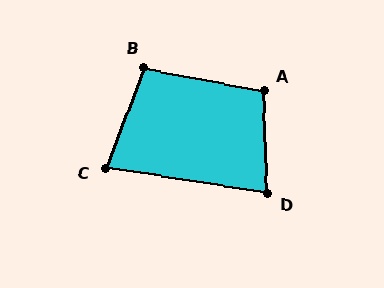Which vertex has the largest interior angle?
A, at approximately 102 degrees.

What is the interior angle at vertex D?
Approximately 80 degrees (acute).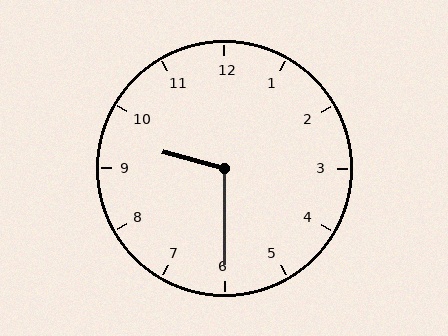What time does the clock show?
9:30.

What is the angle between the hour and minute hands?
Approximately 105 degrees.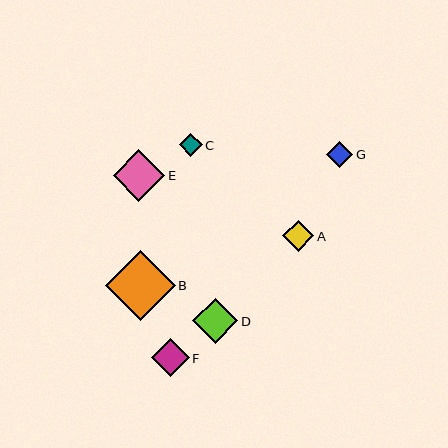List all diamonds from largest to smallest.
From largest to smallest: B, E, D, F, A, G, C.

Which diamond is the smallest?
Diamond C is the smallest with a size of approximately 23 pixels.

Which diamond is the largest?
Diamond B is the largest with a size of approximately 70 pixels.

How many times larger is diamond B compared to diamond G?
Diamond B is approximately 2.7 times the size of diamond G.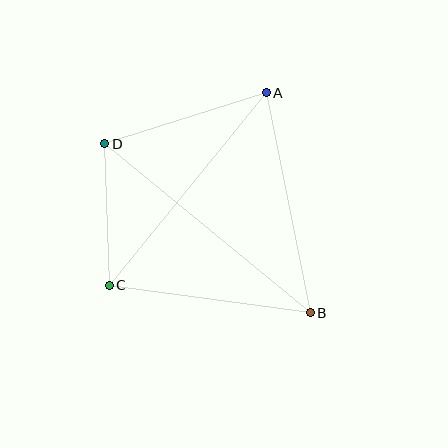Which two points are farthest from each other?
Points B and D are farthest from each other.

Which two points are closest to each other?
Points C and D are closest to each other.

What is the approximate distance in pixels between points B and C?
The distance between B and C is approximately 203 pixels.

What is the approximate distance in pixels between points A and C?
The distance between A and C is approximately 249 pixels.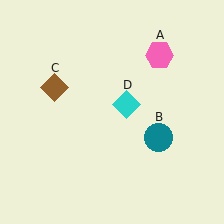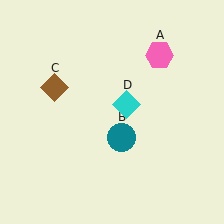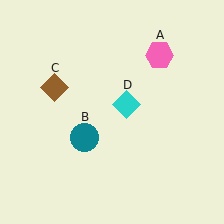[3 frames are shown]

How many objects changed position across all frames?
1 object changed position: teal circle (object B).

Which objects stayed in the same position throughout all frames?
Pink hexagon (object A) and brown diamond (object C) and cyan diamond (object D) remained stationary.